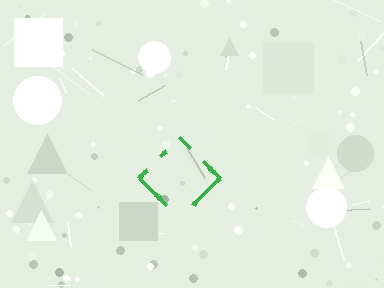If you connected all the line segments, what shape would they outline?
They would outline a diamond.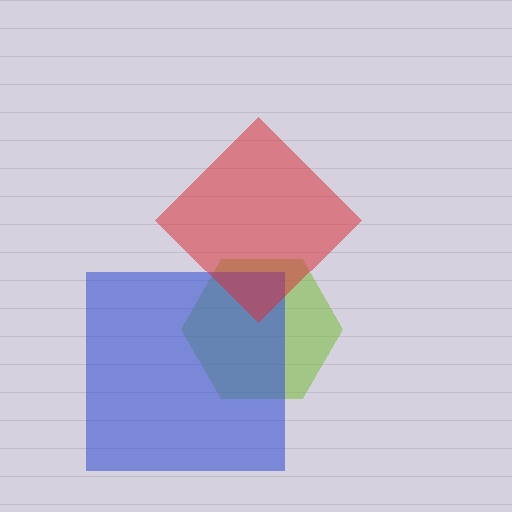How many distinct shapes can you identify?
There are 3 distinct shapes: a lime hexagon, a blue square, a red diamond.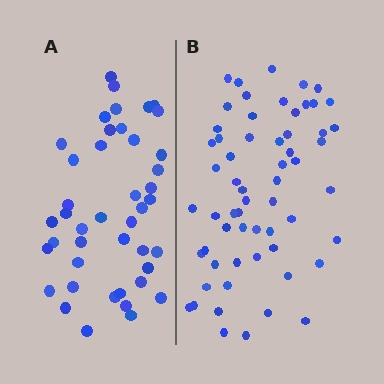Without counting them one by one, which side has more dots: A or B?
Region B (the right region) has more dots.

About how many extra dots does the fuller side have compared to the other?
Region B has approximately 15 more dots than region A.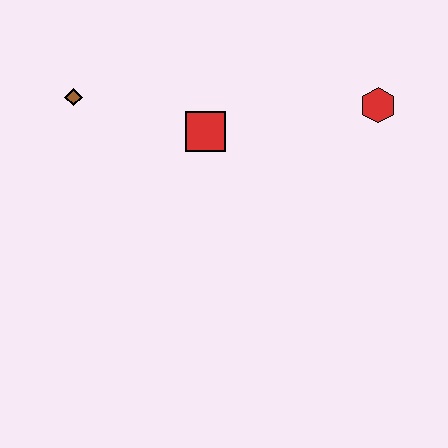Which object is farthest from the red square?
The red hexagon is farthest from the red square.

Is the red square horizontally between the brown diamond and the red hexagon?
Yes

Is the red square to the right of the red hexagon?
No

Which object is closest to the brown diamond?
The red square is closest to the brown diamond.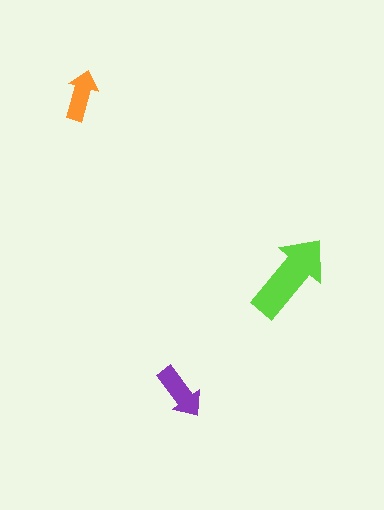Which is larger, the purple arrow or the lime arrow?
The lime one.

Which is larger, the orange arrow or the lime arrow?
The lime one.